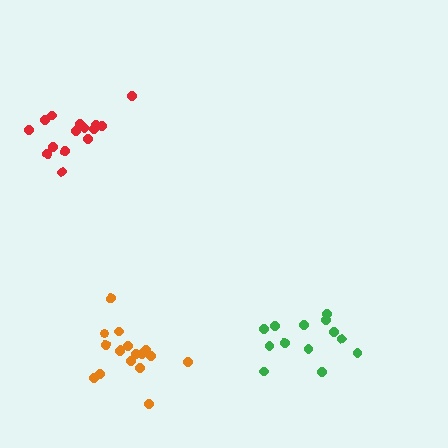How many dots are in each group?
Group 1: 17 dots, Group 2: 15 dots, Group 3: 13 dots (45 total).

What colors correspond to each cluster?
The clusters are colored: orange, red, green.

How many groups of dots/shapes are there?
There are 3 groups.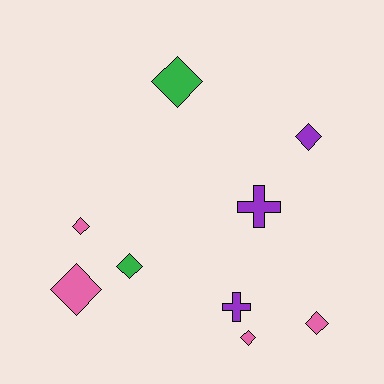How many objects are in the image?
There are 9 objects.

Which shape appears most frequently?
Diamond, with 7 objects.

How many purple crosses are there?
There are 2 purple crosses.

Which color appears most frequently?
Pink, with 4 objects.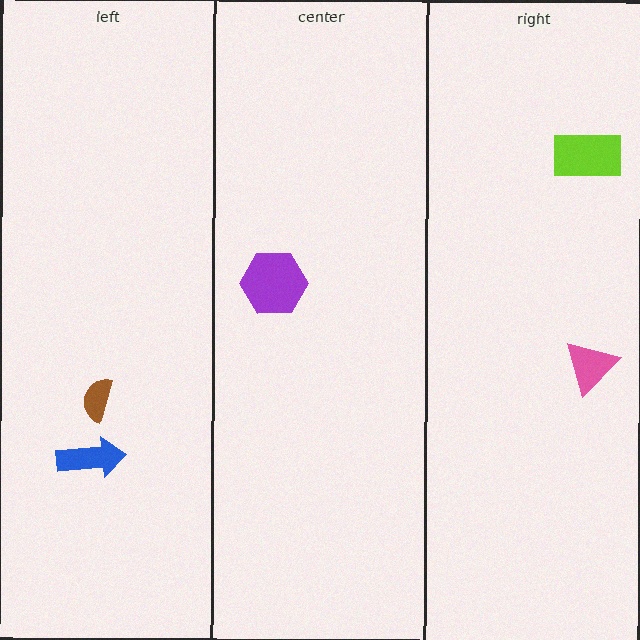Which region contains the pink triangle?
The right region.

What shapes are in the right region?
The lime rectangle, the pink triangle.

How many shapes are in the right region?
2.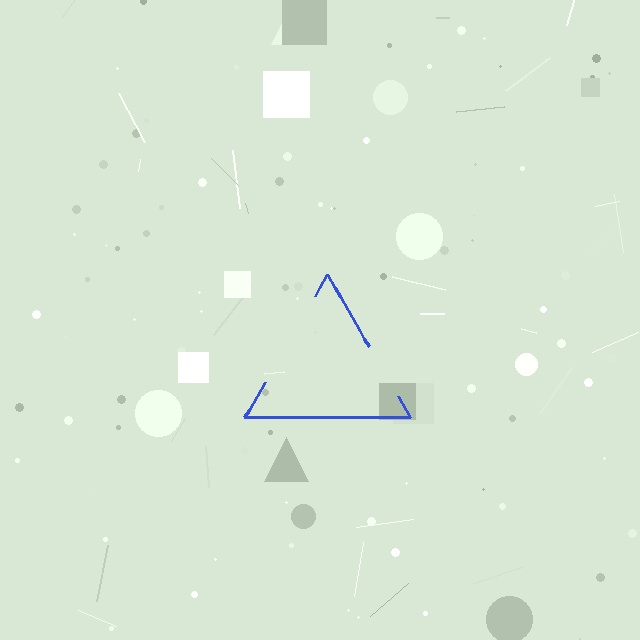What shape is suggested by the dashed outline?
The dashed outline suggests a triangle.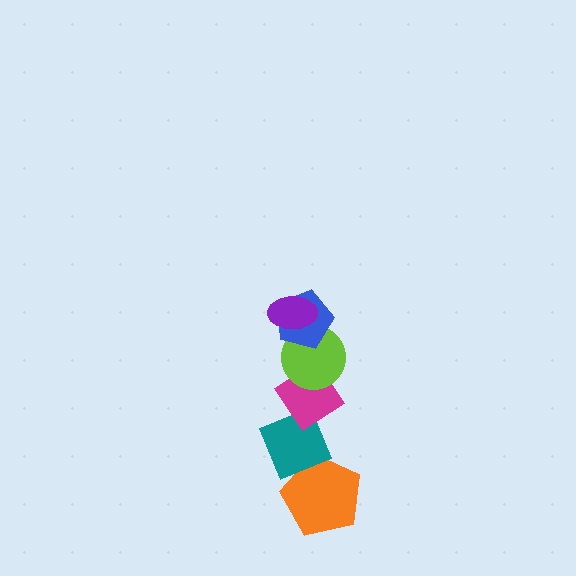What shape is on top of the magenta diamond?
The lime circle is on top of the magenta diamond.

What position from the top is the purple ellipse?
The purple ellipse is 1st from the top.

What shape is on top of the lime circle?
The blue pentagon is on top of the lime circle.